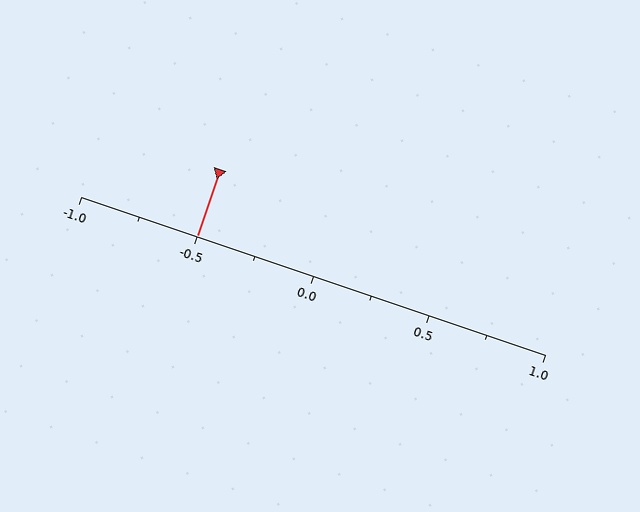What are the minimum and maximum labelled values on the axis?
The axis runs from -1.0 to 1.0.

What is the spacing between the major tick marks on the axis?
The major ticks are spaced 0.5 apart.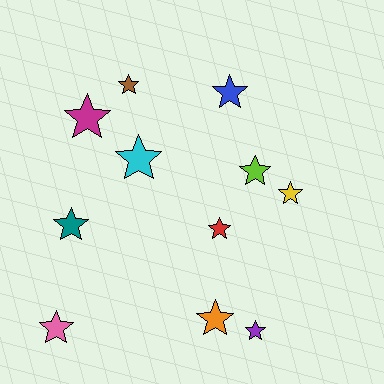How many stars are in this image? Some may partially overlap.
There are 11 stars.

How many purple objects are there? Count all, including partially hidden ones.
There is 1 purple object.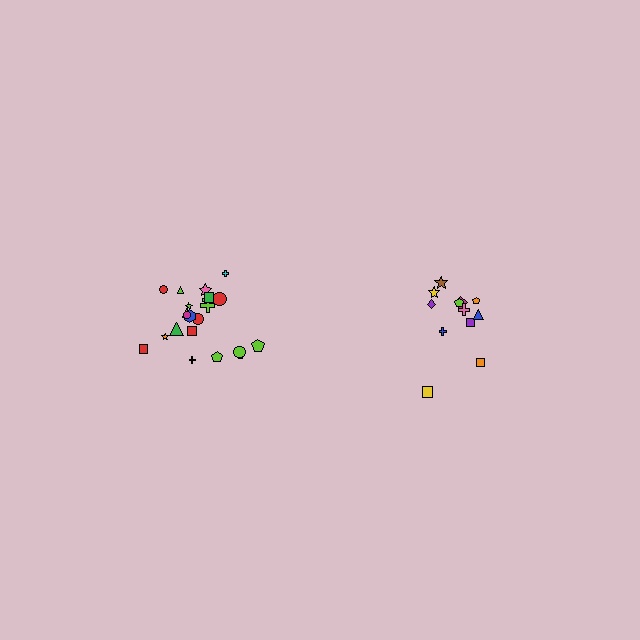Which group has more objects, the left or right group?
The left group.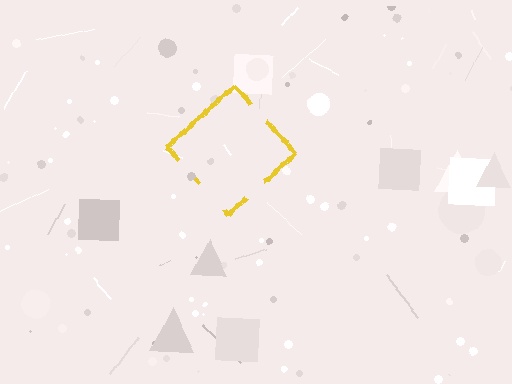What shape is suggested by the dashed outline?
The dashed outline suggests a diamond.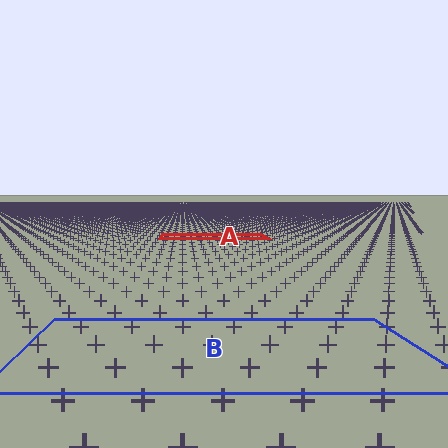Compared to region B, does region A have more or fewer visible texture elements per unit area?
Region A has more texture elements per unit area — they are packed more densely because it is farther away.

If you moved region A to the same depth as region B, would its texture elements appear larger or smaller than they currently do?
They would appear larger. At a closer depth, the same texture elements are projected at a bigger on-screen size.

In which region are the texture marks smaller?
The texture marks are smaller in region A, because it is farther away.